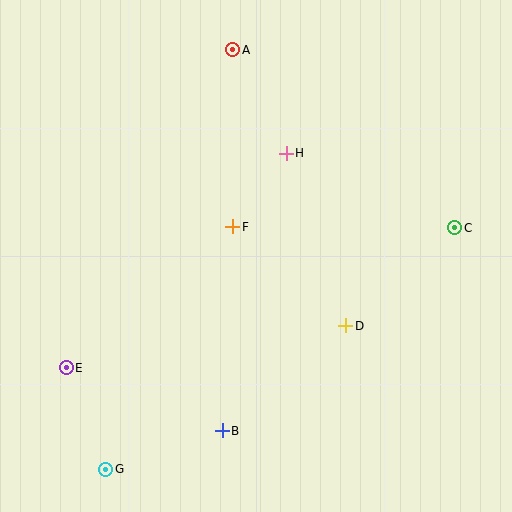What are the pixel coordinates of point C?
Point C is at (455, 228).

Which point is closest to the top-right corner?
Point C is closest to the top-right corner.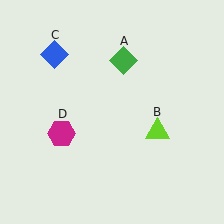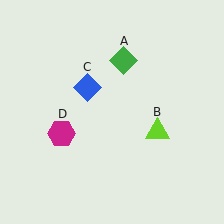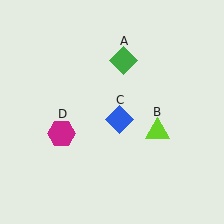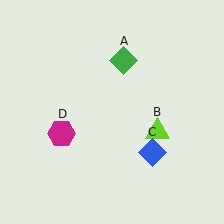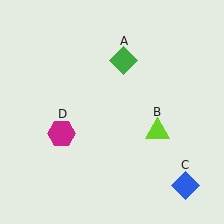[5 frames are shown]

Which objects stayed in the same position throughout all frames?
Green diamond (object A) and lime triangle (object B) and magenta hexagon (object D) remained stationary.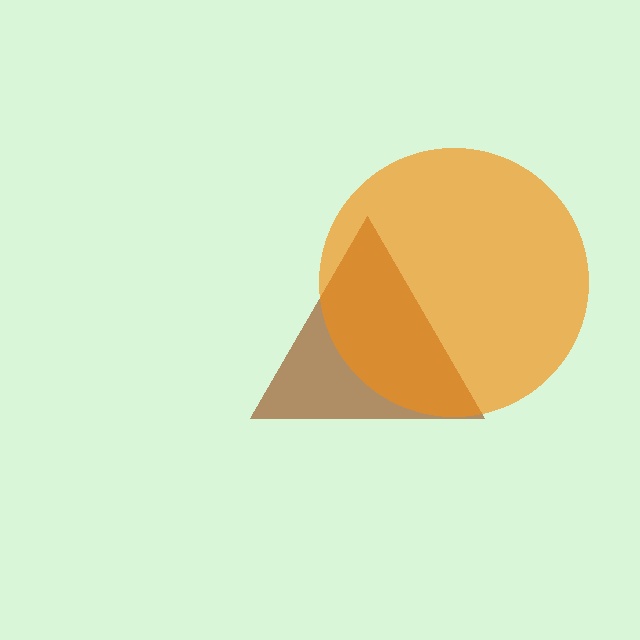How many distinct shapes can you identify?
There are 2 distinct shapes: a brown triangle, an orange circle.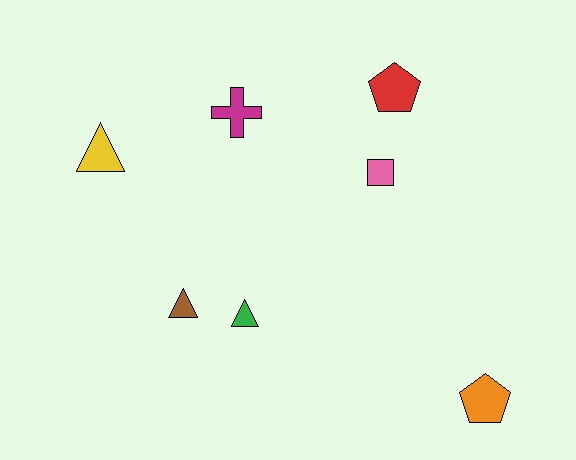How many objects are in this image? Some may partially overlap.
There are 7 objects.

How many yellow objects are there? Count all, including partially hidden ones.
There is 1 yellow object.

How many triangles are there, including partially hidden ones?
There are 3 triangles.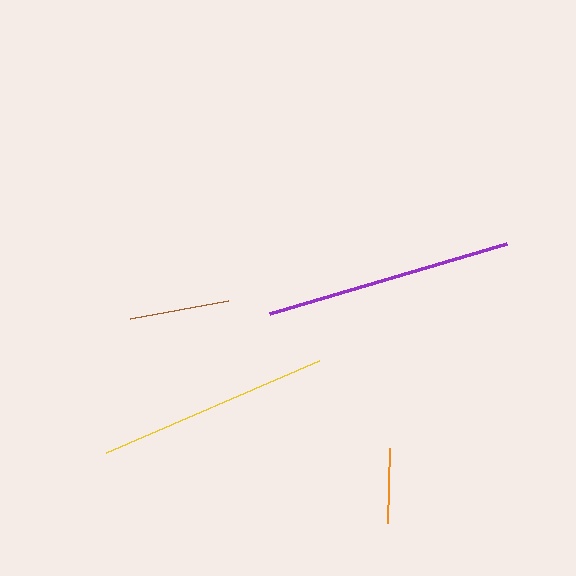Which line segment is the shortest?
The orange line is the shortest at approximately 74 pixels.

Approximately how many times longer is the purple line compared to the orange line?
The purple line is approximately 3.3 times the length of the orange line.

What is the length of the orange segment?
The orange segment is approximately 74 pixels long.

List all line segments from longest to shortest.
From longest to shortest: purple, yellow, brown, orange.